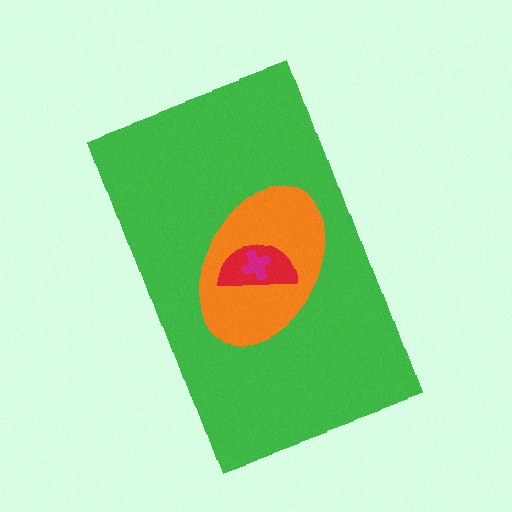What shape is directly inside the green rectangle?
The orange ellipse.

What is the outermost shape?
The green rectangle.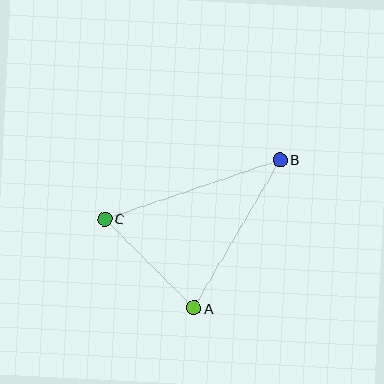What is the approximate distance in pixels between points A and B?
The distance between A and B is approximately 172 pixels.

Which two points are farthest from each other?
Points B and C are farthest from each other.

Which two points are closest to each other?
Points A and C are closest to each other.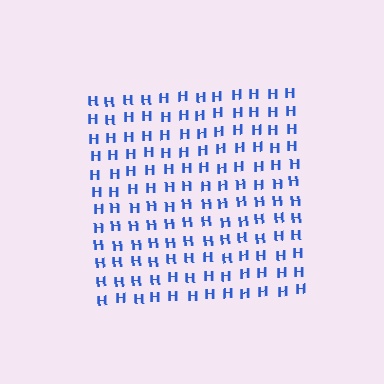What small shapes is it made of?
It is made of small letter H's.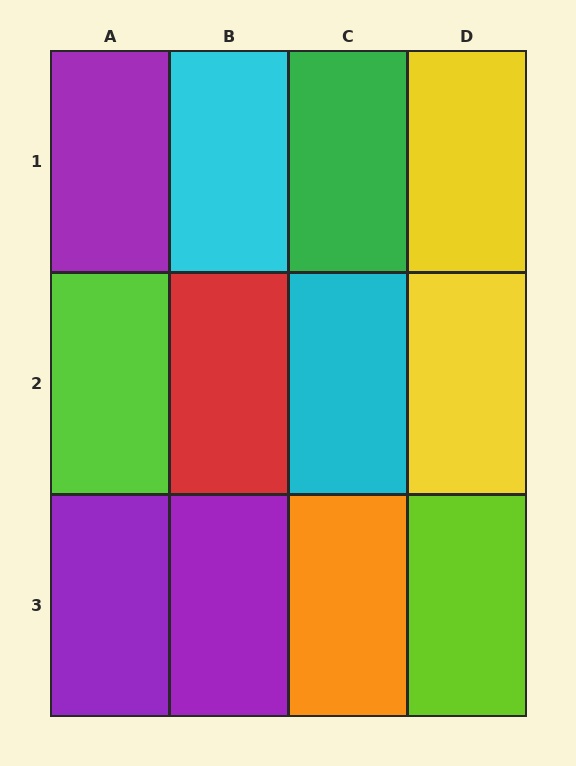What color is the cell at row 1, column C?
Green.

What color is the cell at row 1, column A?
Purple.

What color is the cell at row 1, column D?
Yellow.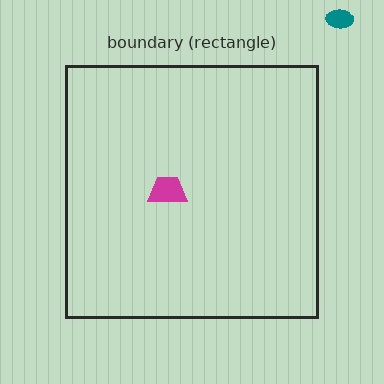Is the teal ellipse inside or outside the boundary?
Outside.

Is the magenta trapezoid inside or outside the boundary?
Inside.